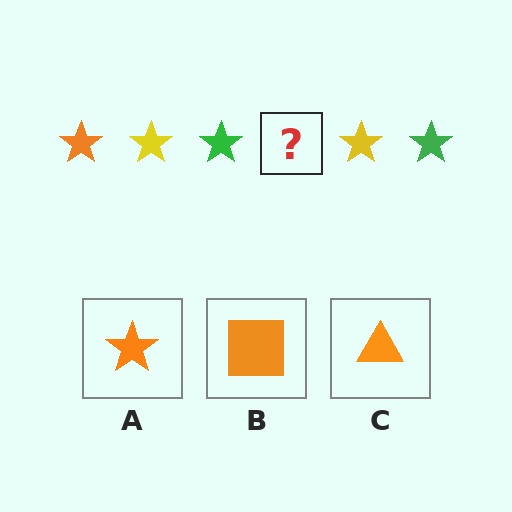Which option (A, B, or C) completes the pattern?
A.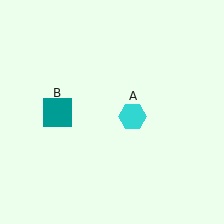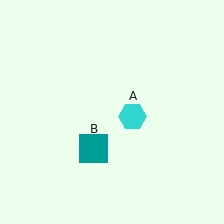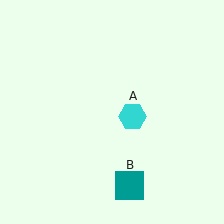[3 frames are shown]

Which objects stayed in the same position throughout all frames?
Cyan hexagon (object A) remained stationary.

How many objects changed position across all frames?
1 object changed position: teal square (object B).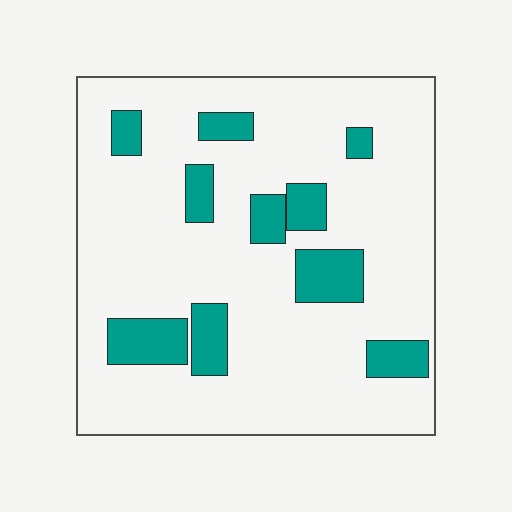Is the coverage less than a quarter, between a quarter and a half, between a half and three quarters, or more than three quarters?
Less than a quarter.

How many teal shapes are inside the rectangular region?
10.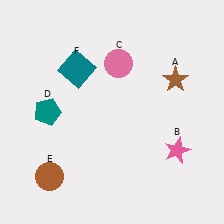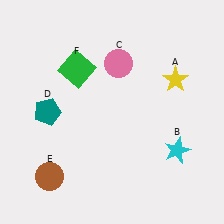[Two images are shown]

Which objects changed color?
A changed from brown to yellow. B changed from pink to cyan. F changed from teal to green.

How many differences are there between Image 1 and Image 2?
There are 3 differences between the two images.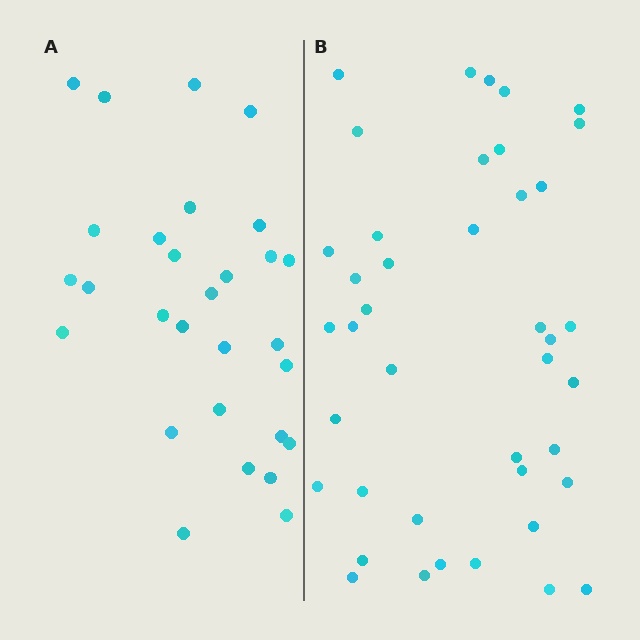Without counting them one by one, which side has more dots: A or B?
Region B (the right region) has more dots.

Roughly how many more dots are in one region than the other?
Region B has roughly 12 or so more dots than region A.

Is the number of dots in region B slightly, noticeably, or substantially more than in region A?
Region B has noticeably more, but not dramatically so. The ratio is roughly 1.4 to 1.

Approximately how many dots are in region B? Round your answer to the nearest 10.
About 40 dots. (The exact count is 41, which rounds to 40.)